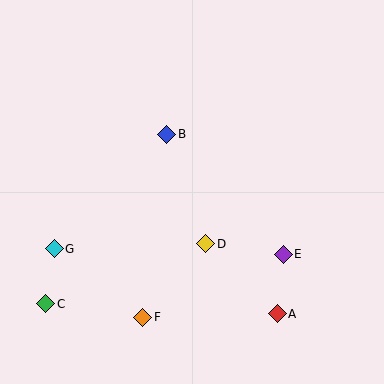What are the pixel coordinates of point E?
Point E is at (283, 254).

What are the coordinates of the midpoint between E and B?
The midpoint between E and B is at (225, 194).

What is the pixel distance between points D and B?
The distance between D and B is 116 pixels.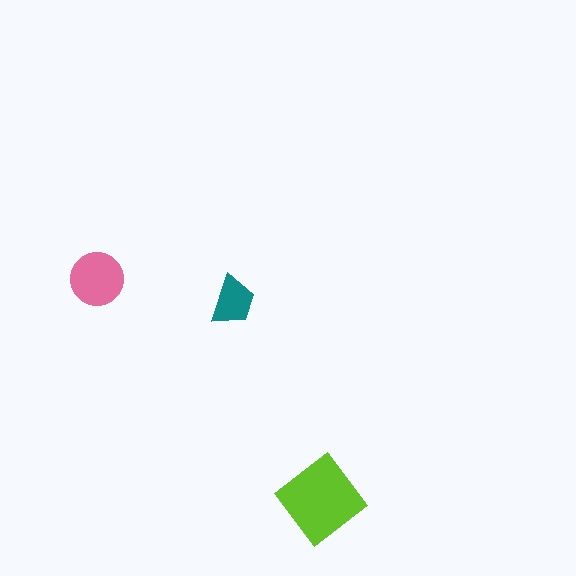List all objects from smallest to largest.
The teal trapezoid, the pink circle, the lime diamond.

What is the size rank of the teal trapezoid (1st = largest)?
3rd.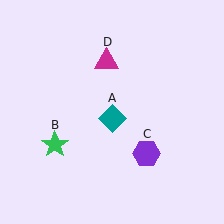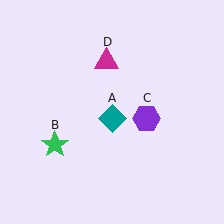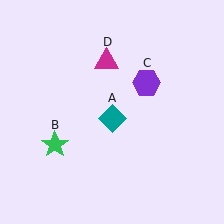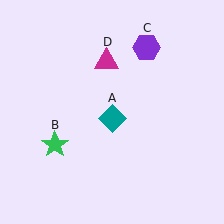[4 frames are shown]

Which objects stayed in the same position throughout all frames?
Teal diamond (object A) and green star (object B) and magenta triangle (object D) remained stationary.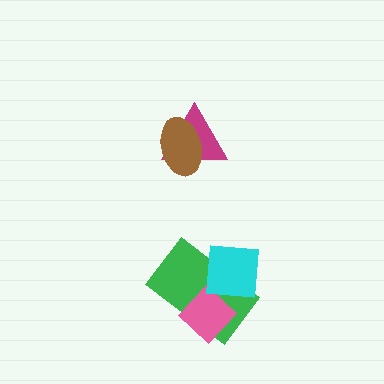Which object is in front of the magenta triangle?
The brown ellipse is in front of the magenta triangle.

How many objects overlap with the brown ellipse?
1 object overlaps with the brown ellipse.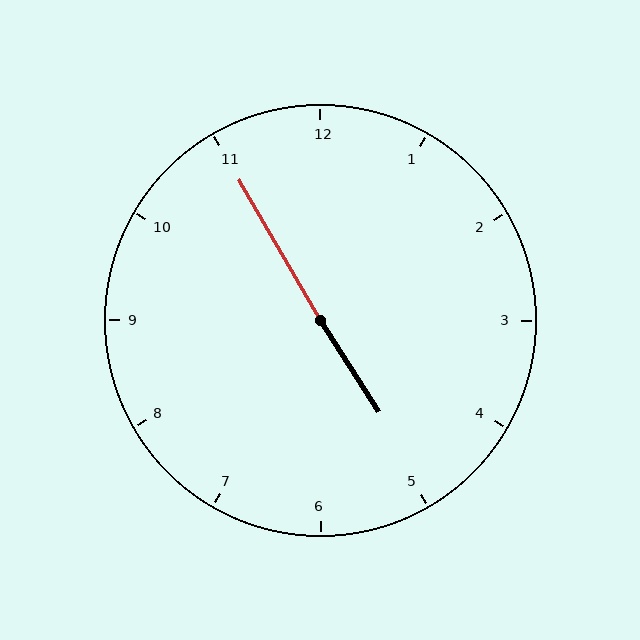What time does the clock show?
4:55.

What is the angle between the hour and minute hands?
Approximately 178 degrees.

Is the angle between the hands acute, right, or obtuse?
It is obtuse.